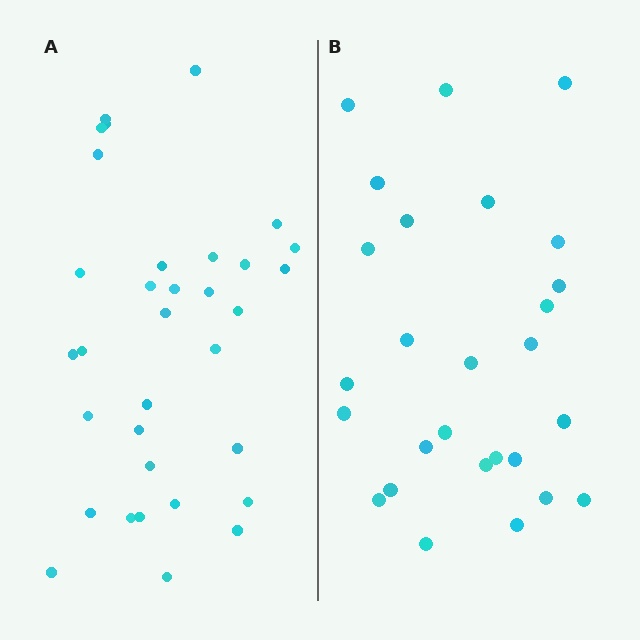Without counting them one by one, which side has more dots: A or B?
Region A (the left region) has more dots.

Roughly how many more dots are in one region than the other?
Region A has about 6 more dots than region B.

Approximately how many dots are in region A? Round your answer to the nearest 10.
About 30 dots. (The exact count is 33, which rounds to 30.)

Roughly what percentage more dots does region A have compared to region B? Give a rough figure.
About 20% more.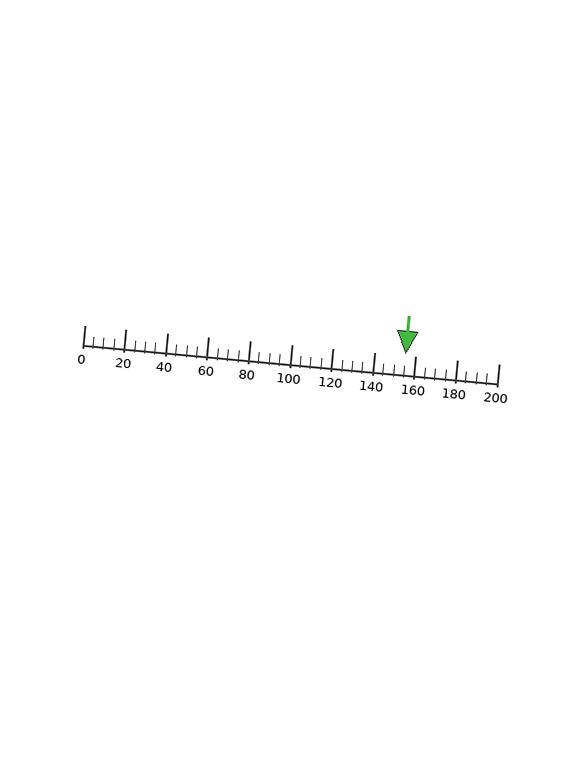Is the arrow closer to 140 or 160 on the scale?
The arrow is closer to 160.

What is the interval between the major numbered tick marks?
The major tick marks are spaced 20 units apart.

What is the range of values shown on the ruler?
The ruler shows values from 0 to 200.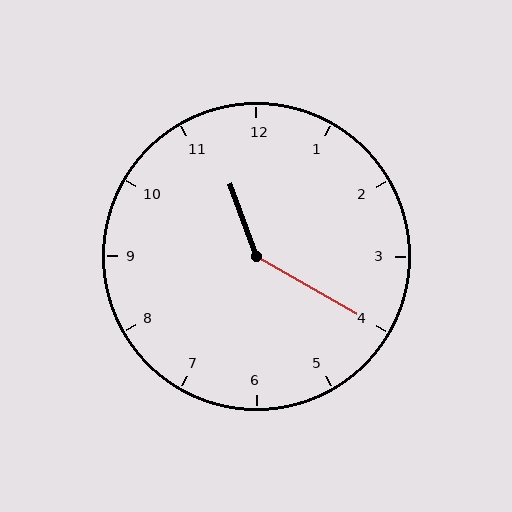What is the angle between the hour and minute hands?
Approximately 140 degrees.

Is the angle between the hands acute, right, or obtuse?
It is obtuse.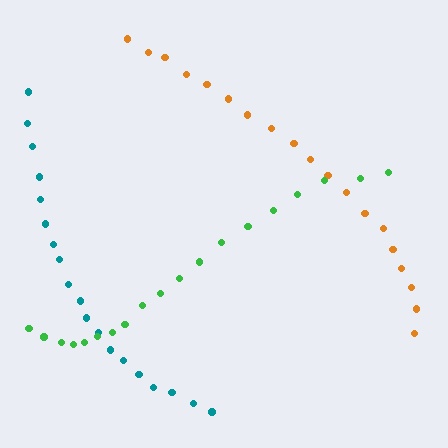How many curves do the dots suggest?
There are 3 distinct paths.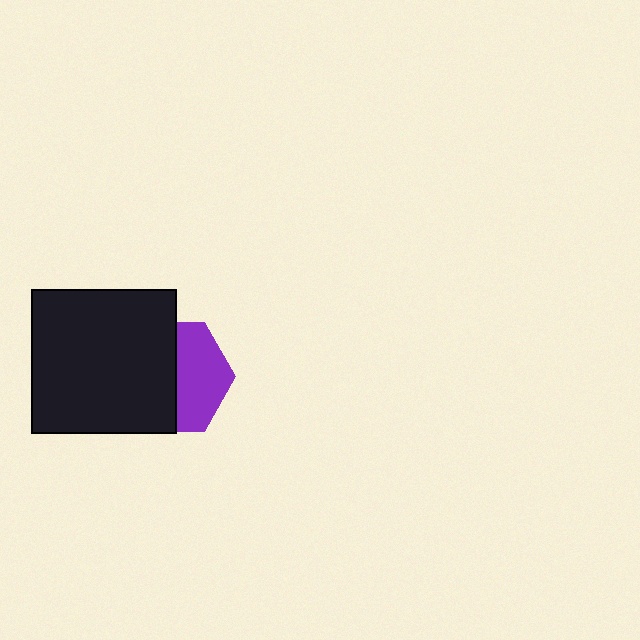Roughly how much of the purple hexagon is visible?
About half of it is visible (roughly 45%).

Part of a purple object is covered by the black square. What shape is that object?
It is a hexagon.